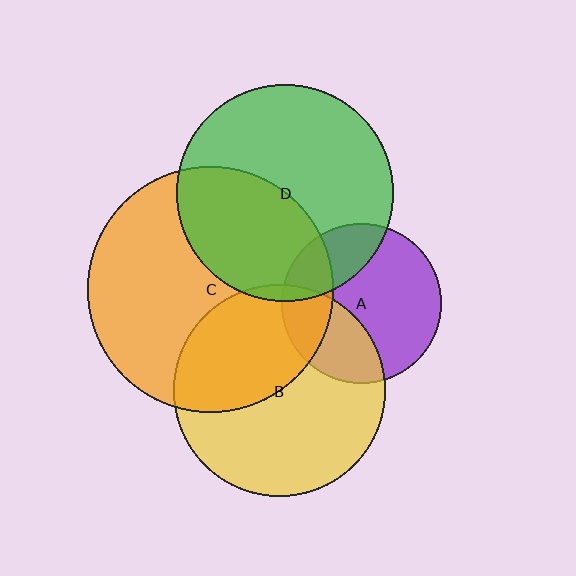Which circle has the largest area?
Circle C (orange).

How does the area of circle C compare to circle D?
Approximately 1.3 times.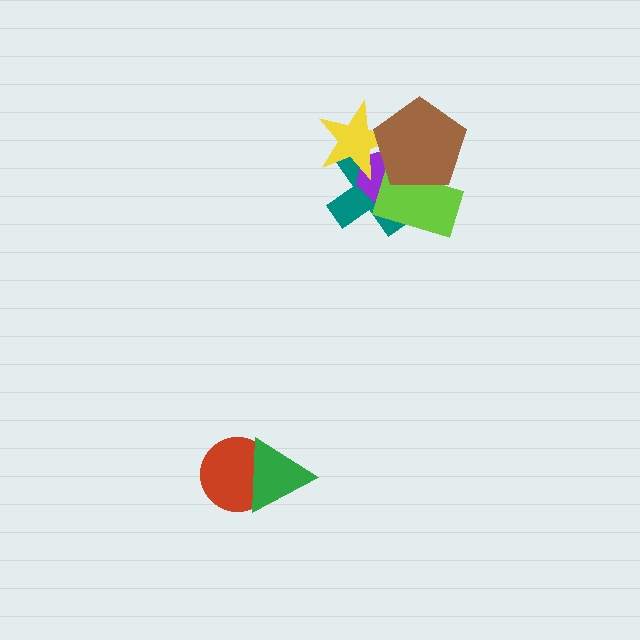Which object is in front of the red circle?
The green triangle is in front of the red circle.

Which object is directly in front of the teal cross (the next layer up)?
The purple hexagon is directly in front of the teal cross.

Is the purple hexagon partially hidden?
Yes, it is partially covered by another shape.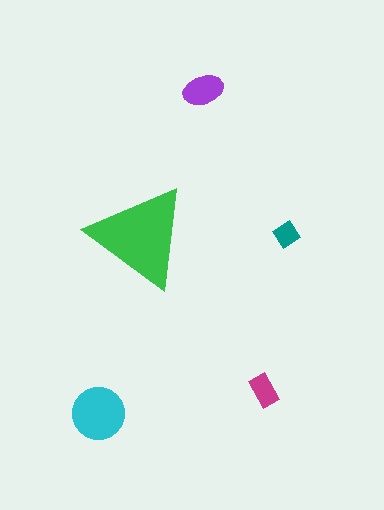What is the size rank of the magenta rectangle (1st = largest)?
4th.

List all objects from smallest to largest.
The teal diamond, the magenta rectangle, the purple ellipse, the cyan circle, the green triangle.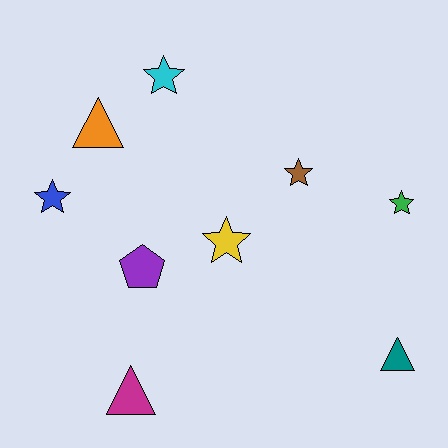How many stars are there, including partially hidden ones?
There are 5 stars.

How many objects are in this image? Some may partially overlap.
There are 9 objects.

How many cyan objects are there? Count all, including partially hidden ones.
There is 1 cyan object.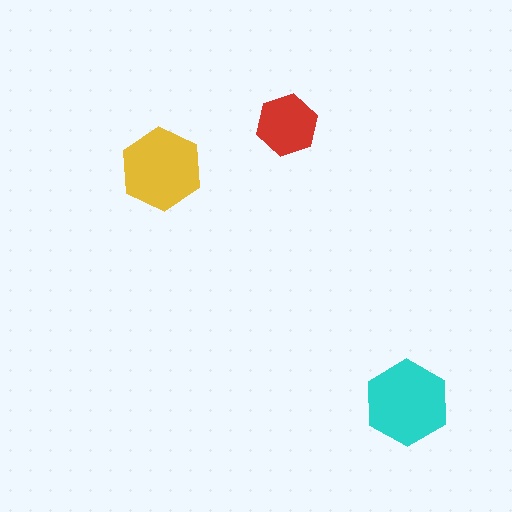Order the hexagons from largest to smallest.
the cyan one, the yellow one, the red one.